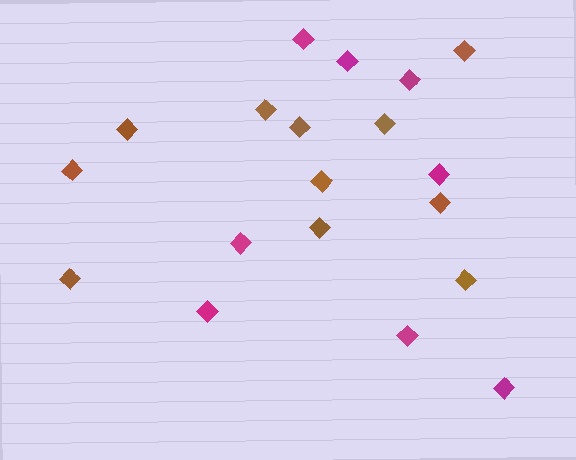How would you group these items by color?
There are 2 groups: one group of brown diamonds (11) and one group of magenta diamonds (8).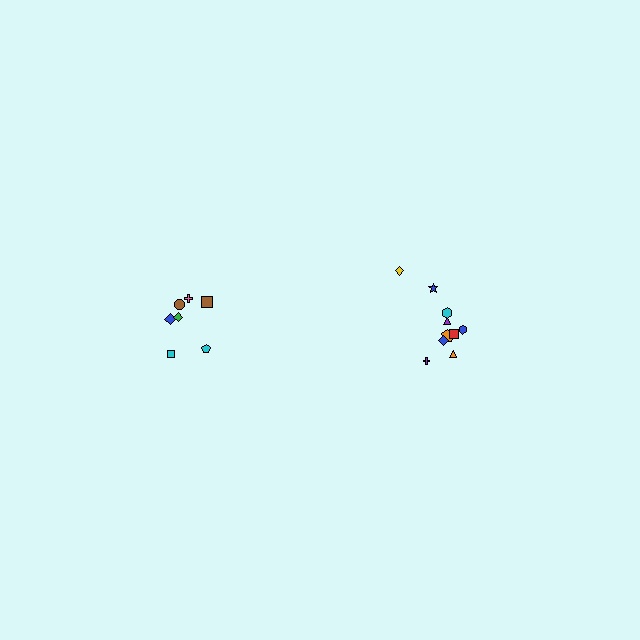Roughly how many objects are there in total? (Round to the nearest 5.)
Roughly 15 objects in total.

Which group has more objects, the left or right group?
The right group.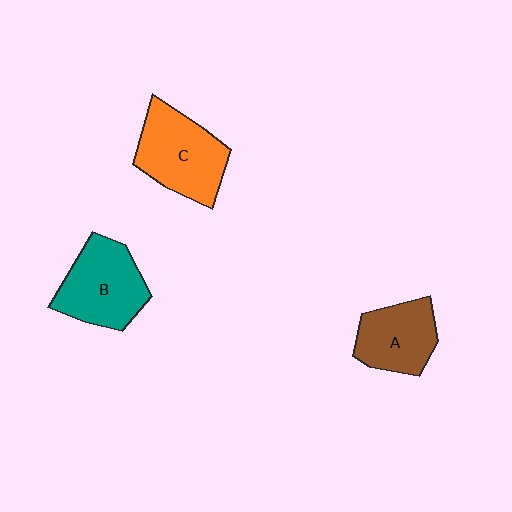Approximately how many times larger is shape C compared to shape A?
Approximately 1.3 times.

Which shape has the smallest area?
Shape A (brown).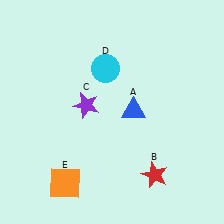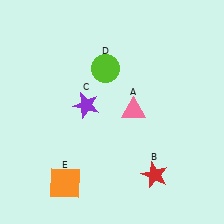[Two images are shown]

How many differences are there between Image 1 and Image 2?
There are 2 differences between the two images.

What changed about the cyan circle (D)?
In Image 1, D is cyan. In Image 2, it changed to lime.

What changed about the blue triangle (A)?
In Image 1, A is blue. In Image 2, it changed to pink.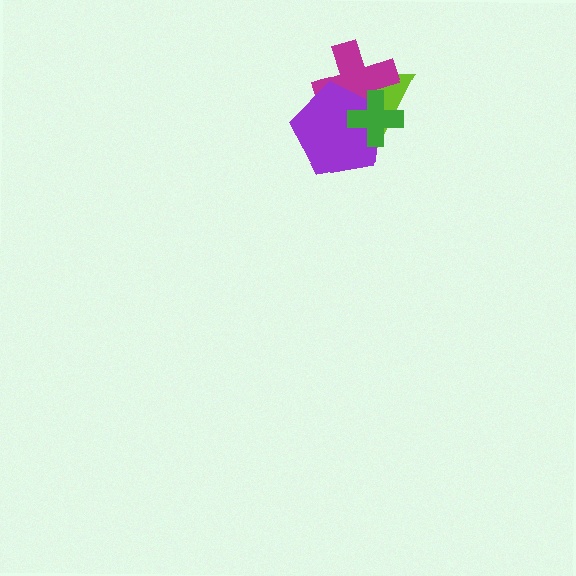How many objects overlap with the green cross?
3 objects overlap with the green cross.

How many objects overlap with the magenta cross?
3 objects overlap with the magenta cross.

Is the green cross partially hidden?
No, no other shape covers it.